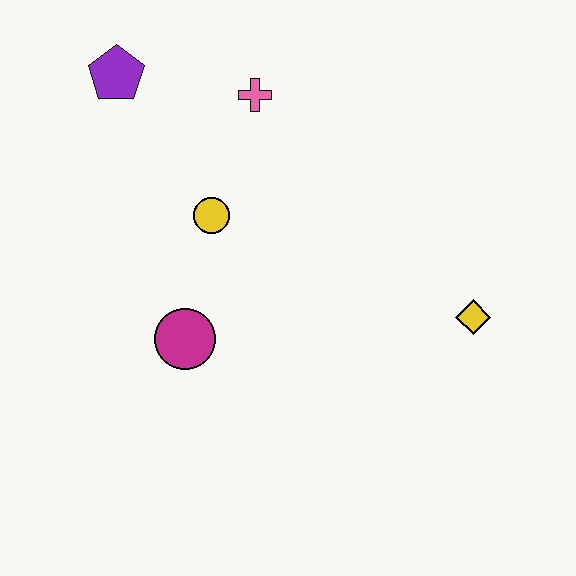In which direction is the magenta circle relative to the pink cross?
The magenta circle is below the pink cross.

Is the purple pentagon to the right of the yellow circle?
No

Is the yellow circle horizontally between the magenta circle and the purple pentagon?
No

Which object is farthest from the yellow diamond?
The purple pentagon is farthest from the yellow diamond.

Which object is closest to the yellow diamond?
The yellow circle is closest to the yellow diamond.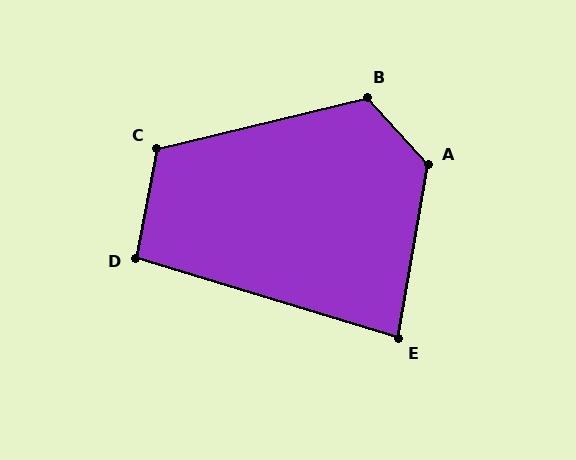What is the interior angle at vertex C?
Approximately 114 degrees (obtuse).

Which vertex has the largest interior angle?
A, at approximately 128 degrees.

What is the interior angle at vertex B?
Approximately 118 degrees (obtuse).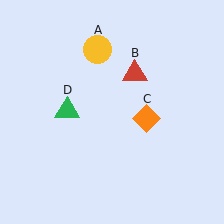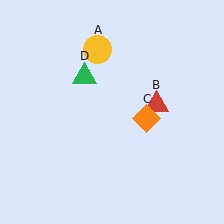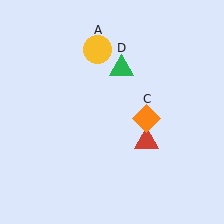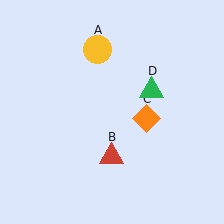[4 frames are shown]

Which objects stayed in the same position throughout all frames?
Yellow circle (object A) and orange diamond (object C) remained stationary.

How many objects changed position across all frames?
2 objects changed position: red triangle (object B), green triangle (object D).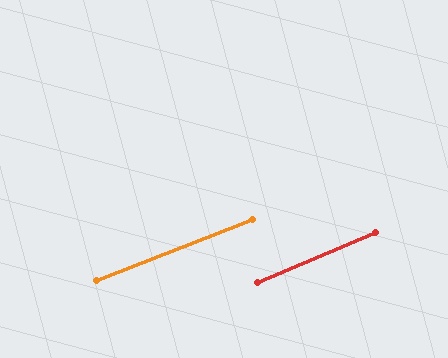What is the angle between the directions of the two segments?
Approximately 1 degree.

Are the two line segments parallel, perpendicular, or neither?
Parallel — their directions differ by only 1.4°.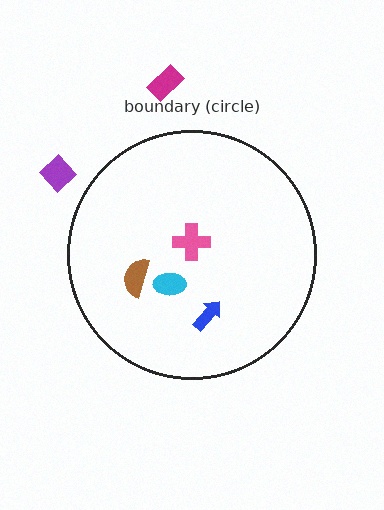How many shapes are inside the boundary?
4 inside, 2 outside.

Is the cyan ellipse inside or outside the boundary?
Inside.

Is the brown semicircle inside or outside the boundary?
Inside.